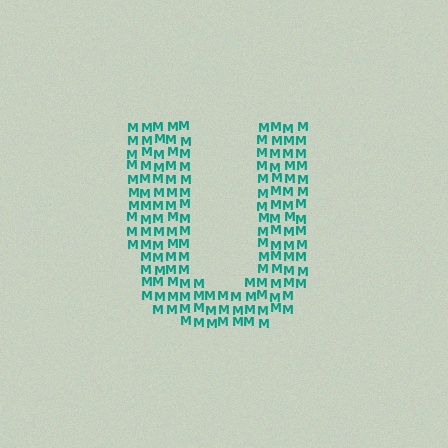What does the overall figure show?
The overall figure shows the letter U.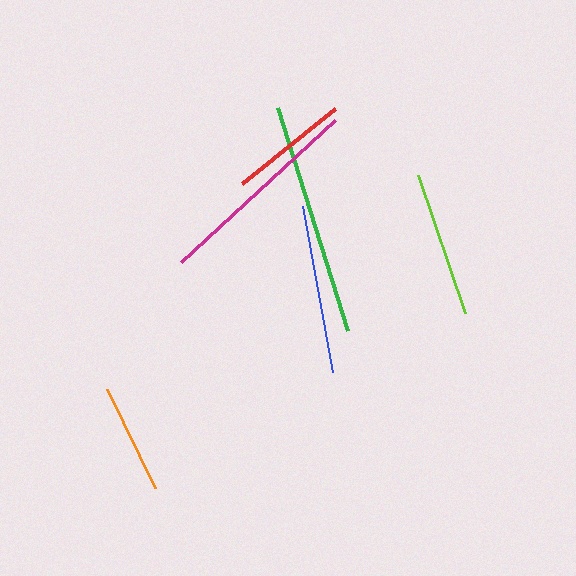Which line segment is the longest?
The green line is the longest at approximately 235 pixels.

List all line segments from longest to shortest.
From longest to shortest: green, magenta, blue, lime, red, orange.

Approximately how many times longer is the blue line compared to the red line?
The blue line is approximately 1.4 times the length of the red line.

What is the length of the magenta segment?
The magenta segment is approximately 209 pixels long.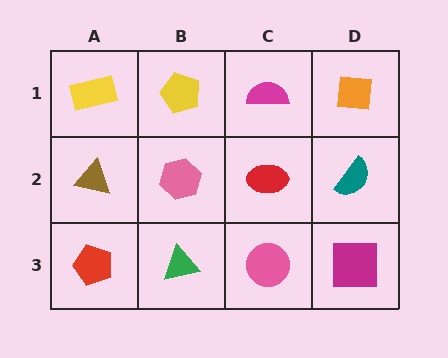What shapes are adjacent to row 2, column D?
An orange square (row 1, column D), a magenta square (row 3, column D), a red ellipse (row 2, column C).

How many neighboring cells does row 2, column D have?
3.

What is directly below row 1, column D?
A teal semicircle.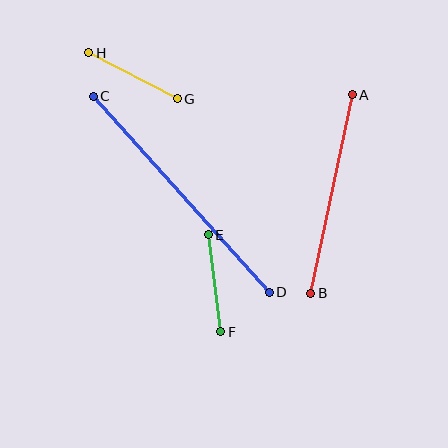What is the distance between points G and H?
The distance is approximately 100 pixels.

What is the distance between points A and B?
The distance is approximately 203 pixels.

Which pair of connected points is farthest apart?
Points C and D are farthest apart.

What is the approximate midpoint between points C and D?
The midpoint is at approximately (181, 194) pixels.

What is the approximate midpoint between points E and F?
The midpoint is at approximately (214, 283) pixels.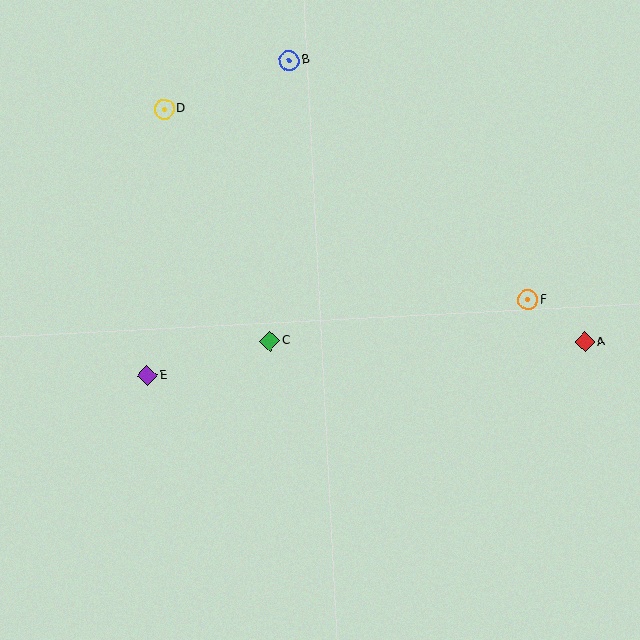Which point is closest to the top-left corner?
Point D is closest to the top-left corner.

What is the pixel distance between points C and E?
The distance between C and E is 127 pixels.